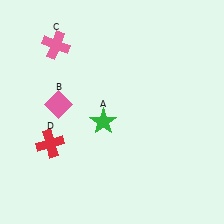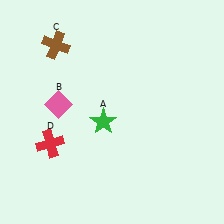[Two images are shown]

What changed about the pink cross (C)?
In Image 1, C is pink. In Image 2, it changed to brown.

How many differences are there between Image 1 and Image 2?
There is 1 difference between the two images.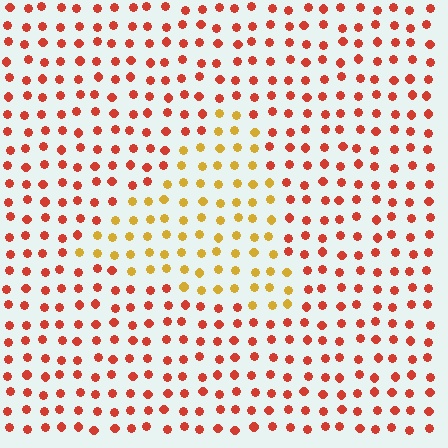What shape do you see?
I see a triangle.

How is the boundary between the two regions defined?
The boundary is defined purely by a slight shift in hue (about 41 degrees). Spacing, size, and orientation are identical on both sides.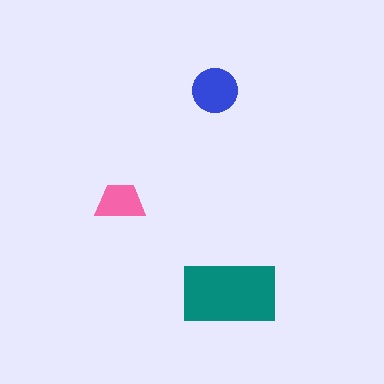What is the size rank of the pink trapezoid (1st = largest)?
3rd.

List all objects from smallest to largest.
The pink trapezoid, the blue circle, the teal rectangle.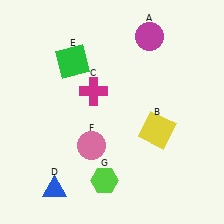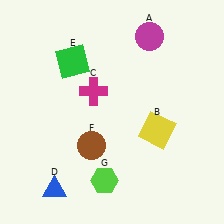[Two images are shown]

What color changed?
The circle (F) changed from pink in Image 1 to brown in Image 2.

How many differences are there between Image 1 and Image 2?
There is 1 difference between the two images.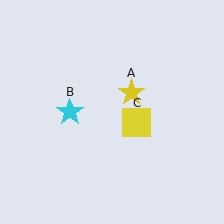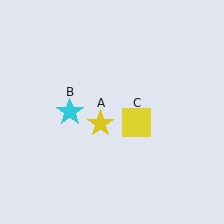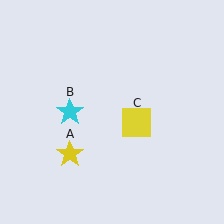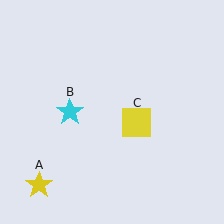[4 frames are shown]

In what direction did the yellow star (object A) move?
The yellow star (object A) moved down and to the left.